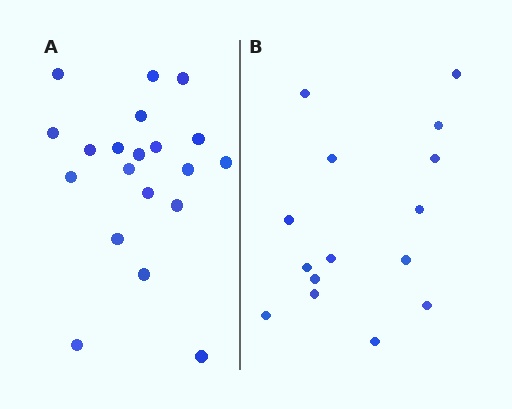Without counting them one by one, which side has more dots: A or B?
Region A (the left region) has more dots.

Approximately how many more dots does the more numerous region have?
Region A has about 5 more dots than region B.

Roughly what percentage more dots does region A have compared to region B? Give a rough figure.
About 35% more.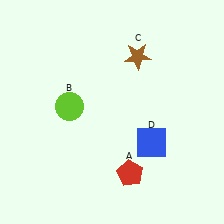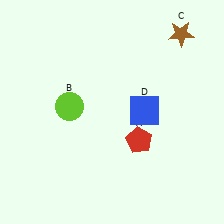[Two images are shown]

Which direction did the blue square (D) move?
The blue square (D) moved up.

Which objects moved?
The objects that moved are: the red pentagon (A), the brown star (C), the blue square (D).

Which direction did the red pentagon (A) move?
The red pentagon (A) moved up.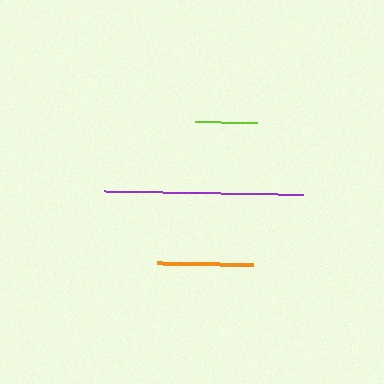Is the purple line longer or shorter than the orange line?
The purple line is longer than the orange line.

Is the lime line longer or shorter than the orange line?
The orange line is longer than the lime line.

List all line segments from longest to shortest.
From longest to shortest: purple, orange, lime.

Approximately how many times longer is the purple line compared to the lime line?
The purple line is approximately 3.2 times the length of the lime line.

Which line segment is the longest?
The purple line is the longest at approximately 199 pixels.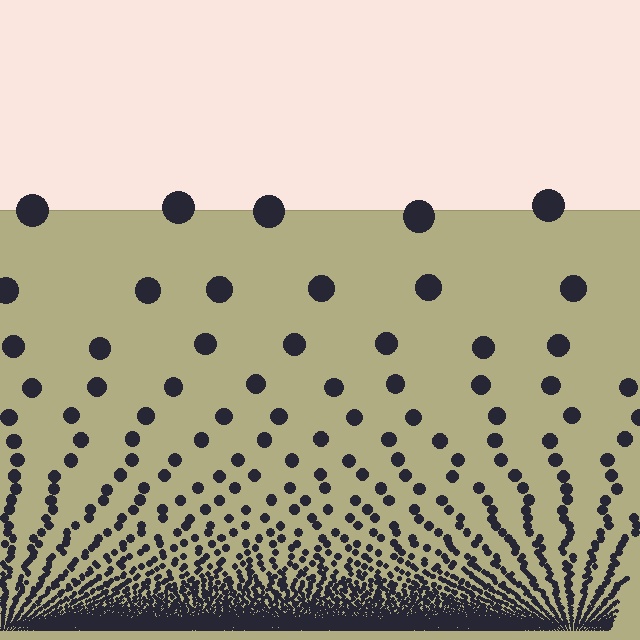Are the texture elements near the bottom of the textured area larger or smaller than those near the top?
Smaller. The gradient is inverted — elements near the bottom are smaller and denser.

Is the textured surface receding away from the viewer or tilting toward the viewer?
The surface appears to tilt toward the viewer. Texture elements get larger and sparser toward the top.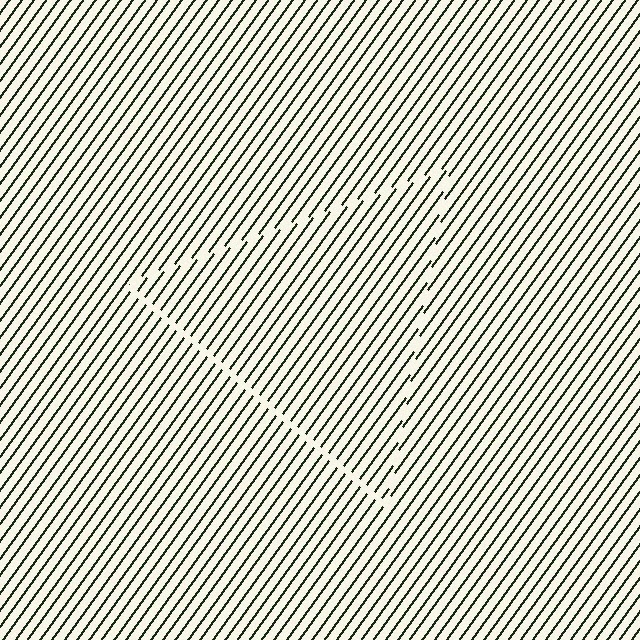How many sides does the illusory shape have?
3 sides — the line-ends trace a triangle.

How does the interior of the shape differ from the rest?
The interior of the shape contains the same grating, shifted by half a period — the contour is defined by the phase discontinuity where line-ends from the inner and outer gratings abut.